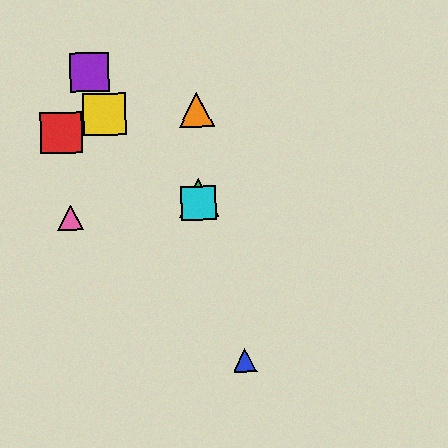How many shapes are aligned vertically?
3 shapes (the green triangle, the orange triangle, the cyan square) are aligned vertically.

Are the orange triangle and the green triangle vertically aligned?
Yes, both are at x≈196.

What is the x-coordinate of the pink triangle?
The pink triangle is at x≈70.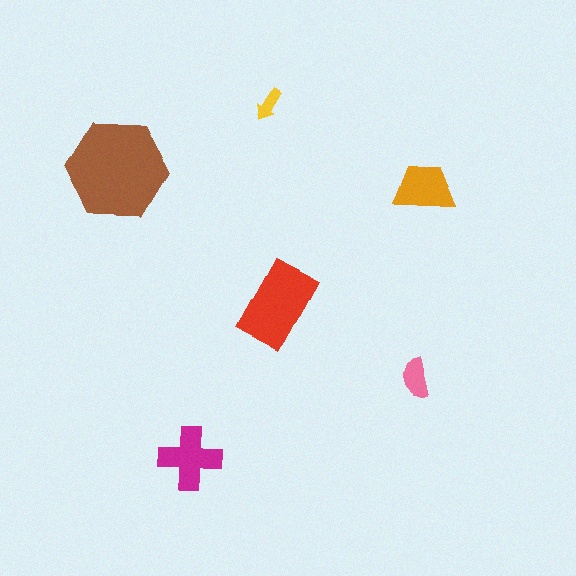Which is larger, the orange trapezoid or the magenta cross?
The magenta cross.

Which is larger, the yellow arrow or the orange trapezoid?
The orange trapezoid.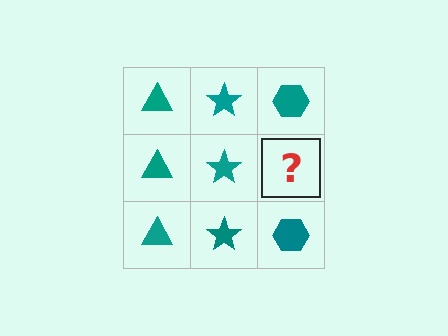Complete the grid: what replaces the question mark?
The question mark should be replaced with a teal hexagon.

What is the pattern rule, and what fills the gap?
The rule is that each column has a consistent shape. The gap should be filled with a teal hexagon.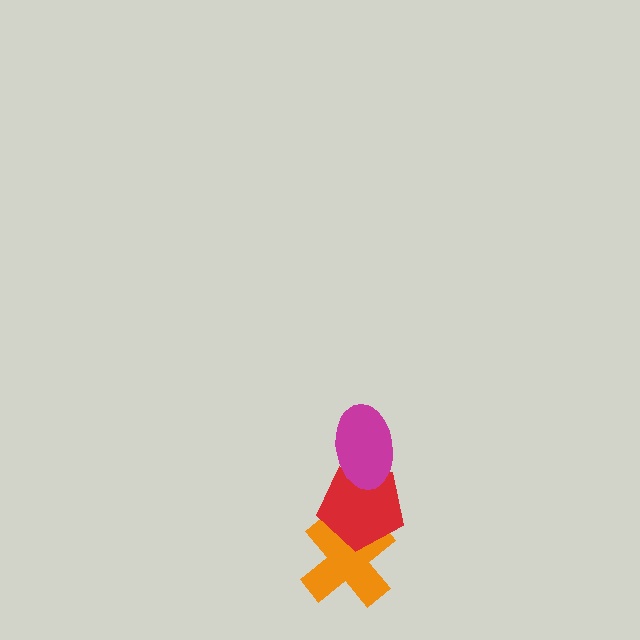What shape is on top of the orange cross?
The red pentagon is on top of the orange cross.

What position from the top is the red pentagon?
The red pentagon is 2nd from the top.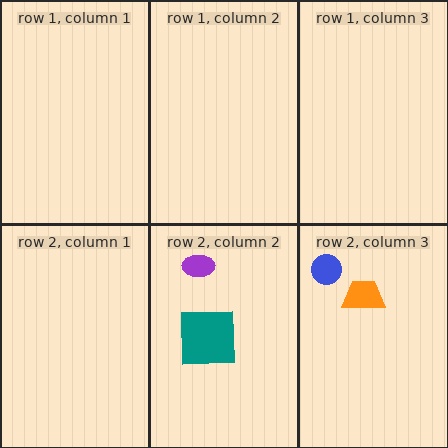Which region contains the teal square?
The row 2, column 2 region.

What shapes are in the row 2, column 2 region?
The teal square, the purple ellipse.